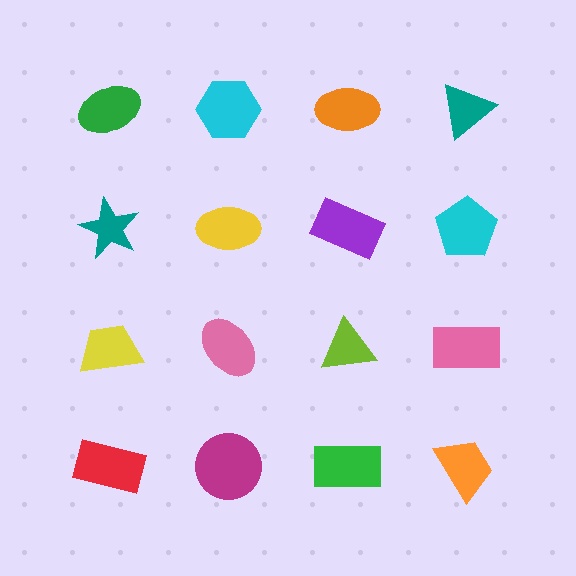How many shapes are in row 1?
4 shapes.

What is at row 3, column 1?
A yellow trapezoid.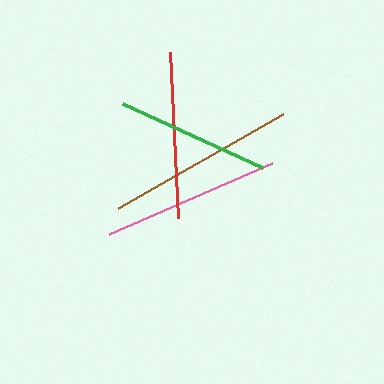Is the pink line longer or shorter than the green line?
The pink line is longer than the green line.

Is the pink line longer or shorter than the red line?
The pink line is longer than the red line.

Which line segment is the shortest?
The green line is the shortest at approximately 154 pixels.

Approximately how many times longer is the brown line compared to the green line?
The brown line is approximately 1.2 times the length of the green line.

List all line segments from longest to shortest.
From longest to shortest: brown, pink, red, green.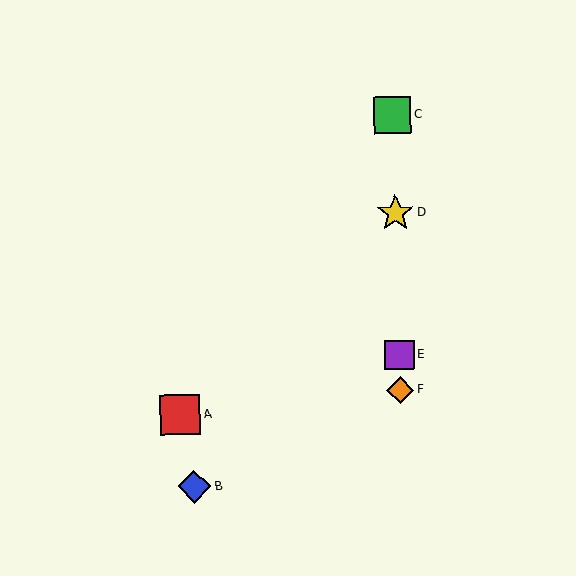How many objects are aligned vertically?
4 objects (C, D, E, F) are aligned vertically.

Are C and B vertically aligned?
No, C is at x≈393 and B is at x≈194.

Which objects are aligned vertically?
Objects C, D, E, F are aligned vertically.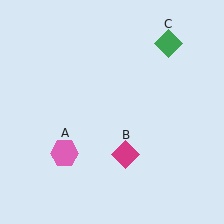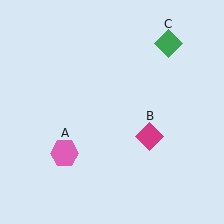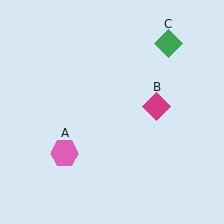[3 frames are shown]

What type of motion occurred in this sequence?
The magenta diamond (object B) rotated counterclockwise around the center of the scene.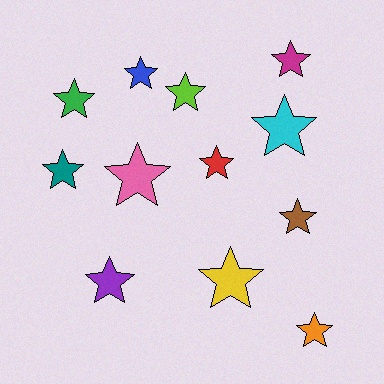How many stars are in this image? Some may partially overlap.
There are 12 stars.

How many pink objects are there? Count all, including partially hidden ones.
There is 1 pink object.